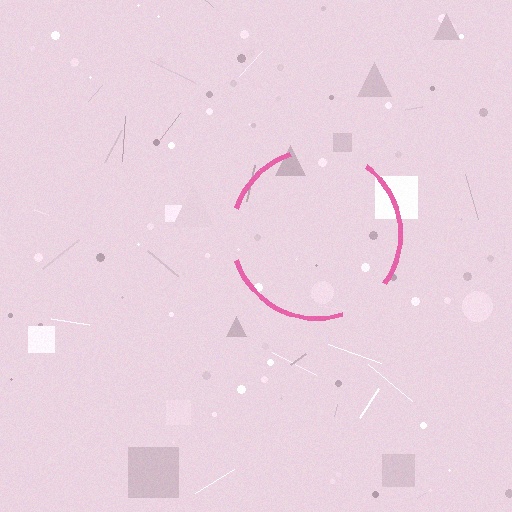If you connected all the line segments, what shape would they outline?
They would outline a circle.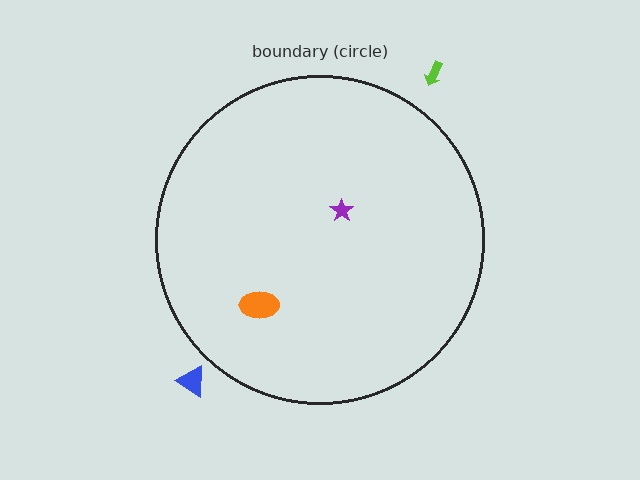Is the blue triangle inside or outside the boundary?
Outside.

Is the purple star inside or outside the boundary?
Inside.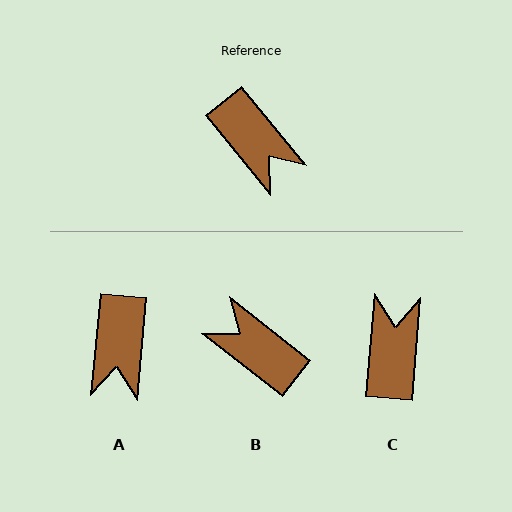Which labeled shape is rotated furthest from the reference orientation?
B, about 168 degrees away.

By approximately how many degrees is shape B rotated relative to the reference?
Approximately 168 degrees clockwise.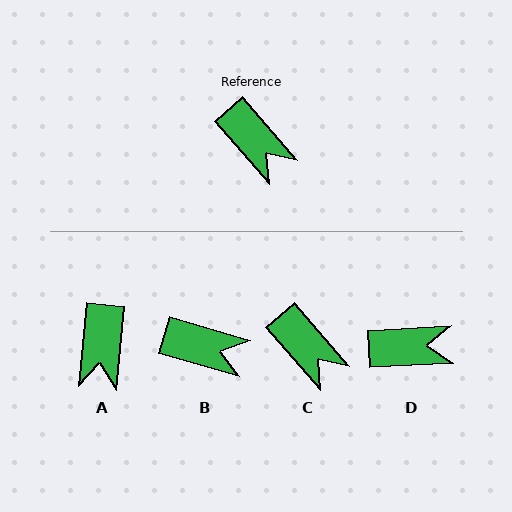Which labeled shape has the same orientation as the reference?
C.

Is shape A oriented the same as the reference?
No, it is off by about 46 degrees.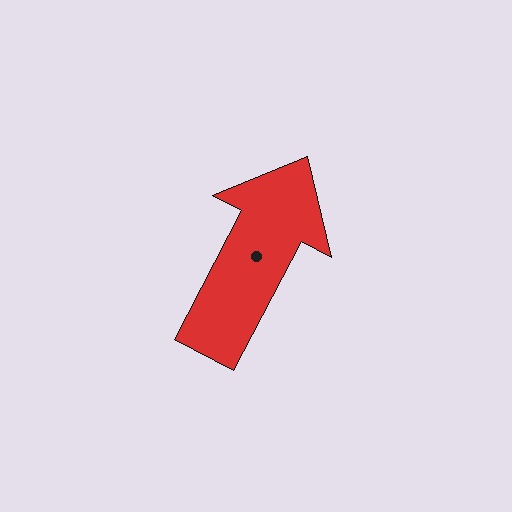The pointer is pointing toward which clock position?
Roughly 1 o'clock.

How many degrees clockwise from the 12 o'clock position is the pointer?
Approximately 28 degrees.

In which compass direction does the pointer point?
Northeast.